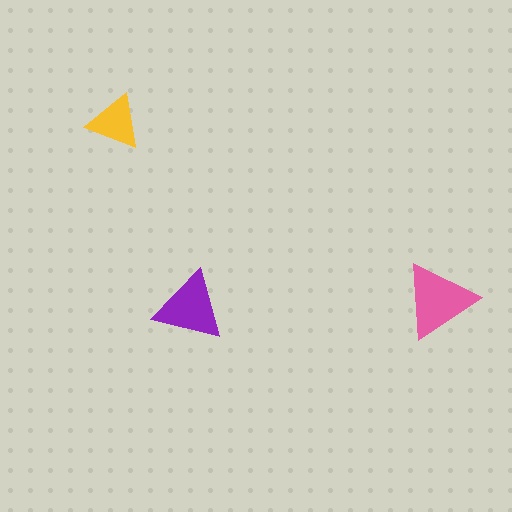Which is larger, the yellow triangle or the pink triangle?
The pink one.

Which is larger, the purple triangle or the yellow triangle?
The purple one.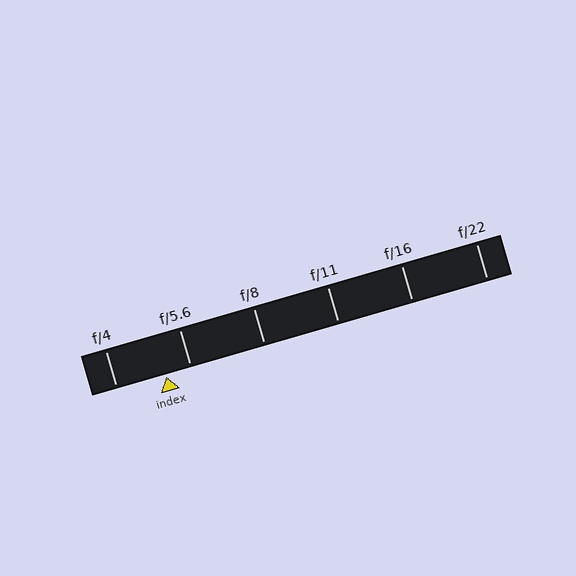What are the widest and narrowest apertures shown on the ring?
The widest aperture shown is f/4 and the narrowest is f/22.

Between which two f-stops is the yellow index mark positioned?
The index mark is between f/4 and f/5.6.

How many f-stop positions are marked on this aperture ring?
There are 6 f-stop positions marked.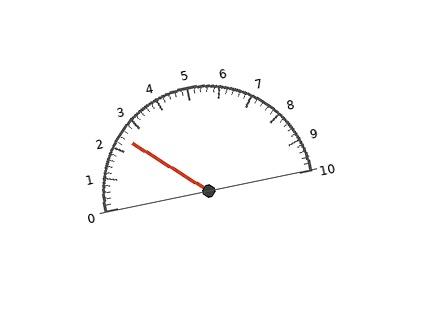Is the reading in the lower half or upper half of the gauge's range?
The reading is in the lower half of the range (0 to 10).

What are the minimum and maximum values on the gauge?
The gauge ranges from 0 to 10.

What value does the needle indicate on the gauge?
The needle indicates approximately 2.4.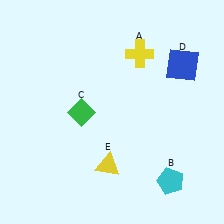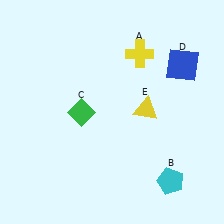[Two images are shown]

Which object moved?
The yellow triangle (E) moved up.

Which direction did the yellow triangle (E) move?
The yellow triangle (E) moved up.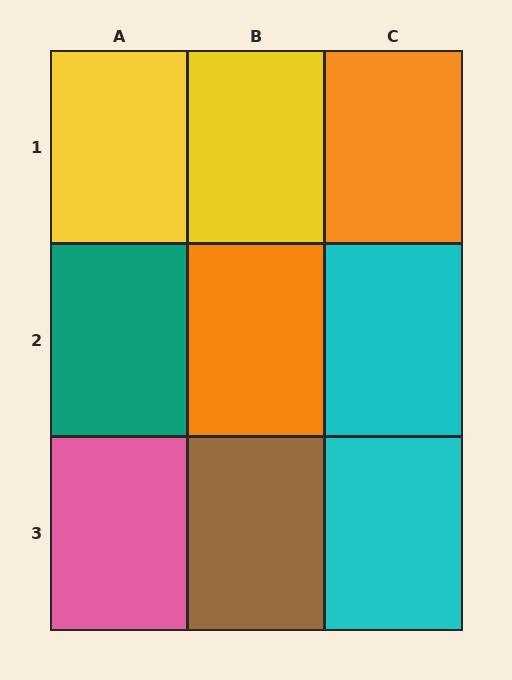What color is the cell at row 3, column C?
Cyan.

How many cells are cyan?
2 cells are cyan.